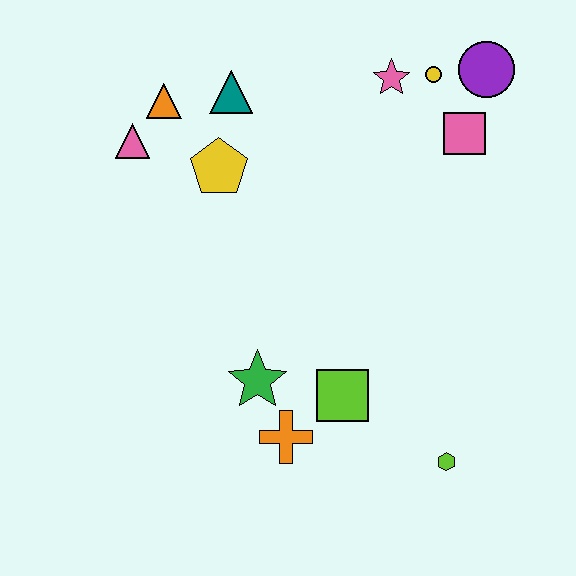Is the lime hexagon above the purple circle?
No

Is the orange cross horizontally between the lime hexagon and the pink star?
No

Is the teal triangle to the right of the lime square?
No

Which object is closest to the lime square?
The orange cross is closest to the lime square.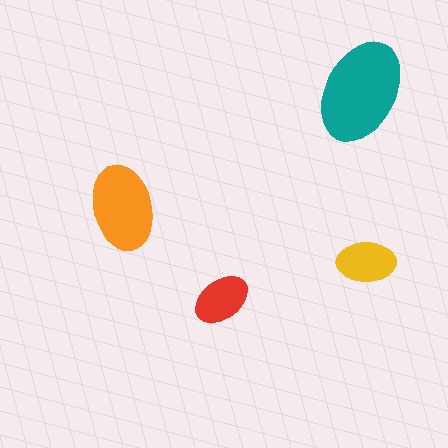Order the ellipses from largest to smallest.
the teal one, the orange one, the yellow one, the red one.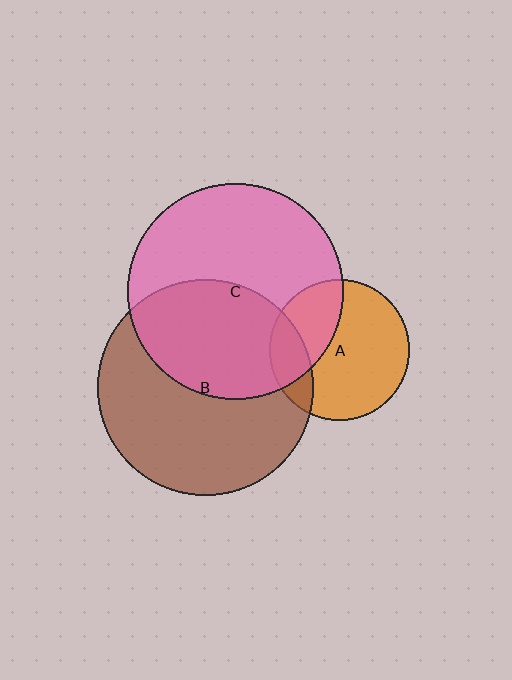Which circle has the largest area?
Circle C (pink).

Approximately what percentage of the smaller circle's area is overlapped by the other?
Approximately 35%.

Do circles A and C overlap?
Yes.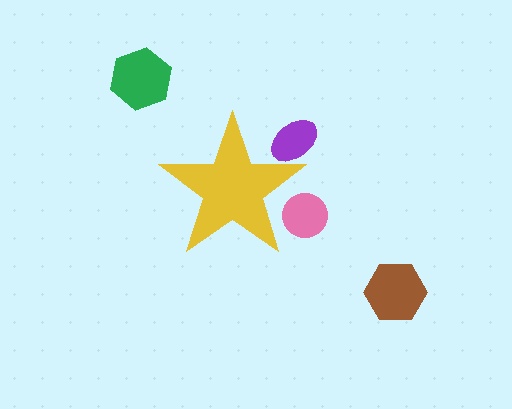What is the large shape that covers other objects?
A yellow star.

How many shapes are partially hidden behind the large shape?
2 shapes are partially hidden.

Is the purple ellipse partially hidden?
Yes, the purple ellipse is partially hidden behind the yellow star.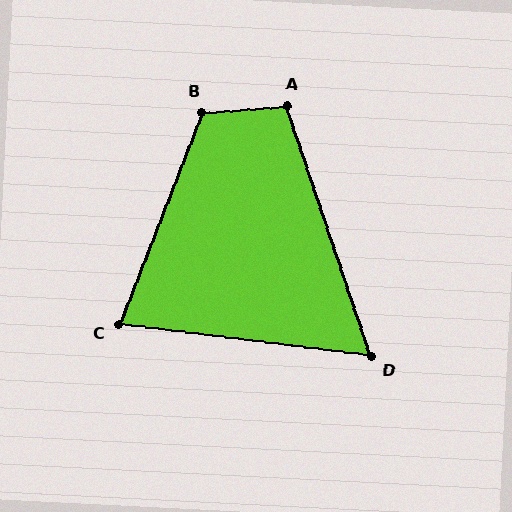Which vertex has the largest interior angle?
B, at approximately 116 degrees.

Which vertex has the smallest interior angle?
D, at approximately 64 degrees.